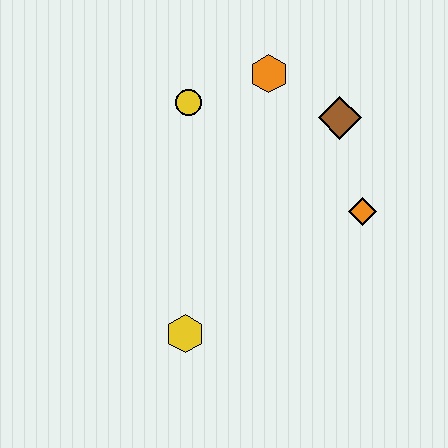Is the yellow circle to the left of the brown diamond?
Yes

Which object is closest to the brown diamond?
The orange hexagon is closest to the brown diamond.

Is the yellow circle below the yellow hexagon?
No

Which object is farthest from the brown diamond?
The yellow hexagon is farthest from the brown diamond.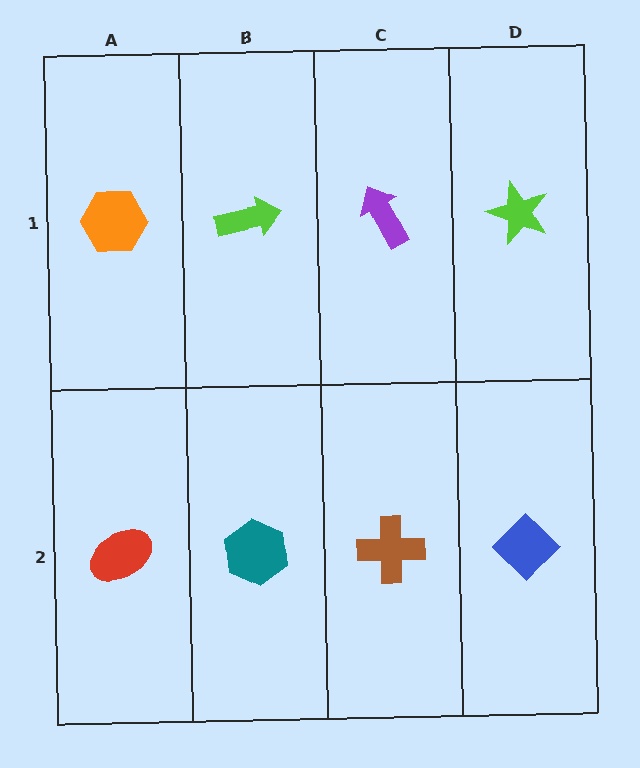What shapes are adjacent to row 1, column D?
A blue diamond (row 2, column D), a purple arrow (row 1, column C).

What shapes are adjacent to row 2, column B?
A lime arrow (row 1, column B), a red ellipse (row 2, column A), a brown cross (row 2, column C).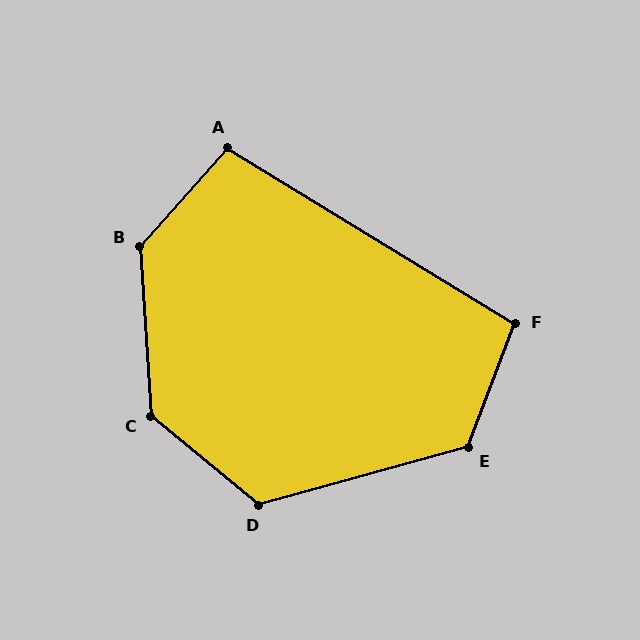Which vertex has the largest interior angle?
B, at approximately 134 degrees.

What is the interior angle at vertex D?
Approximately 125 degrees (obtuse).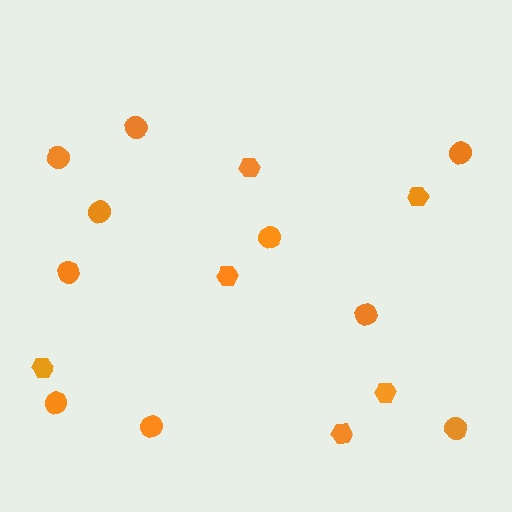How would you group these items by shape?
There are 2 groups: one group of circles (10) and one group of hexagons (6).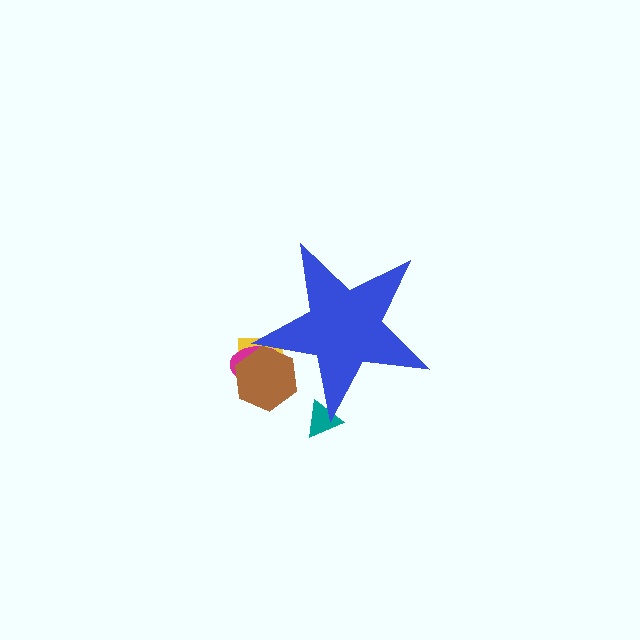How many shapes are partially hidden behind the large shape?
4 shapes are partially hidden.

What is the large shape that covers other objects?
A blue star.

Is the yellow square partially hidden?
Yes, the yellow square is partially hidden behind the blue star.